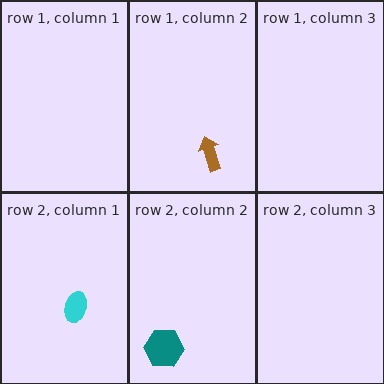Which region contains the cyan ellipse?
The row 2, column 1 region.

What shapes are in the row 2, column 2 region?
The teal hexagon.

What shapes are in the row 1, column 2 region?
The brown arrow.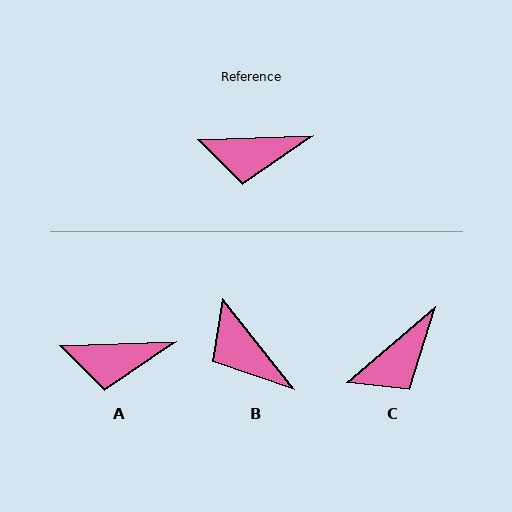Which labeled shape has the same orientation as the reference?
A.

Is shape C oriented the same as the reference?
No, it is off by about 38 degrees.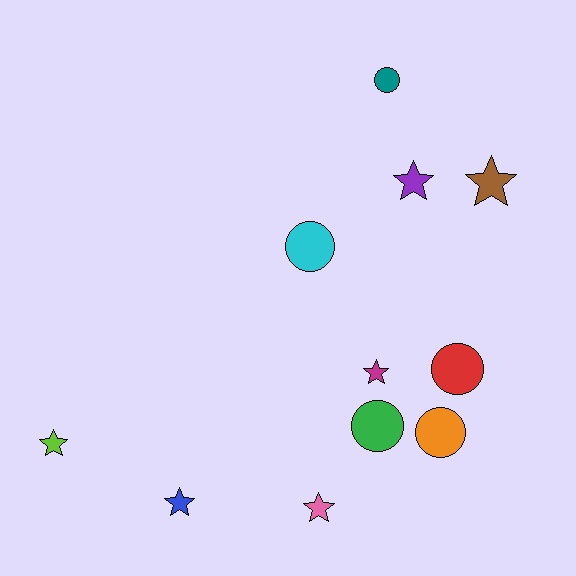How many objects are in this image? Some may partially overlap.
There are 11 objects.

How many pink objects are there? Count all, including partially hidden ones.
There is 1 pink object.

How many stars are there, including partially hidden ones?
There are 6 stars.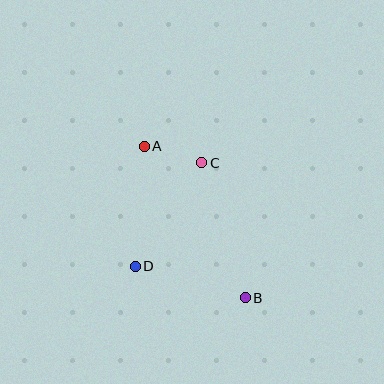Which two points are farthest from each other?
Points A and B are farthest from each other.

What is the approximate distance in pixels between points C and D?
The distance between C and D is approximately 123 pixels.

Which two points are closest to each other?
Points A and C are closest to each other.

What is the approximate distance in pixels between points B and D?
The distance between B and D is approximately 114 pixels.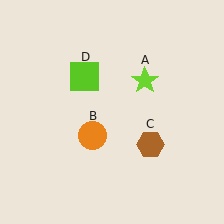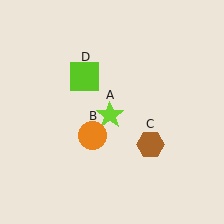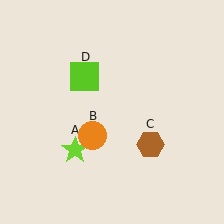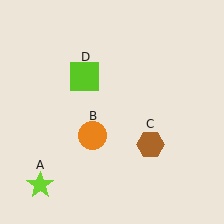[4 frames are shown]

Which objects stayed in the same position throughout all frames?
Orange circle (object B) and brown hexagon (object C) and lime square (object D) remained stationary.